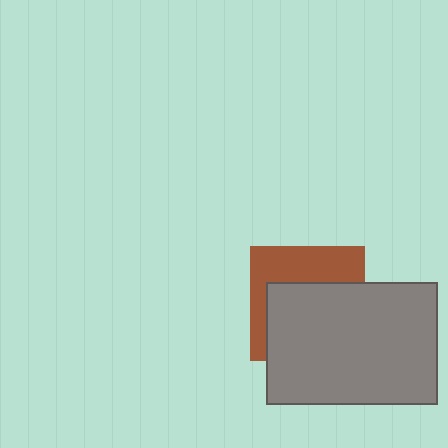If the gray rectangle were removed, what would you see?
You would see the complete brown square.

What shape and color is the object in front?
The object in front is a gray rectangle.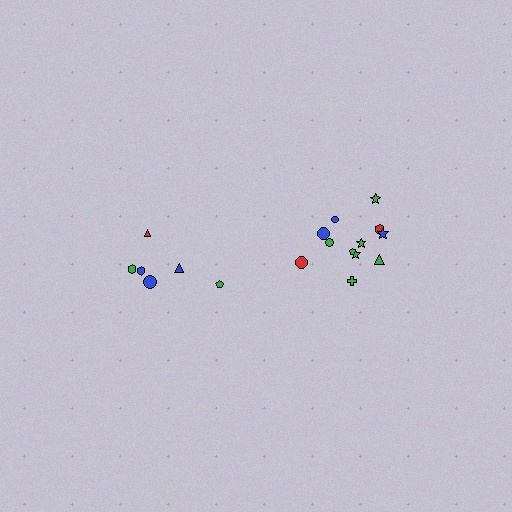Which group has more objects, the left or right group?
The right group.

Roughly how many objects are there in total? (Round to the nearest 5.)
Roughly 20 objects in total.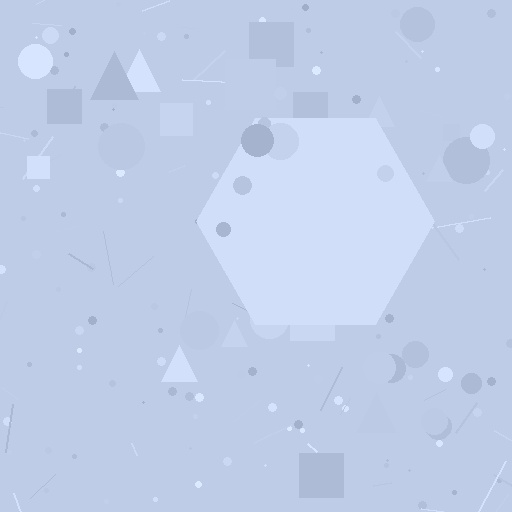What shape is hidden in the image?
A hexagon is hidden in the image.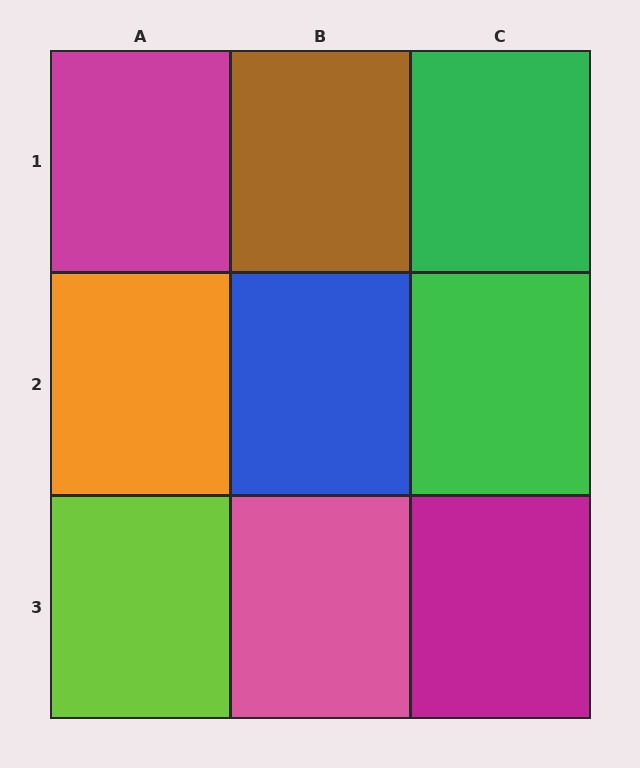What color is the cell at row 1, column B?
Brown.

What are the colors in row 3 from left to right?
Lime, pink, magenta.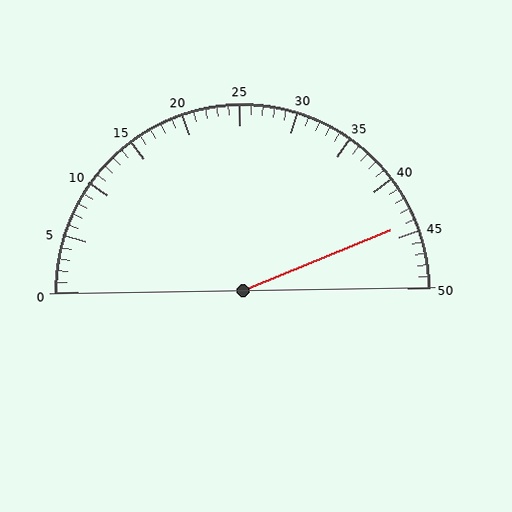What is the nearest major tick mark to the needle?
The nearest major tick mark is 45.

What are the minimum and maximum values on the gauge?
The gauge ranges from 0 to 50.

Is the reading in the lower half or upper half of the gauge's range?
The reading is in the upper half of the range (0 to 50).